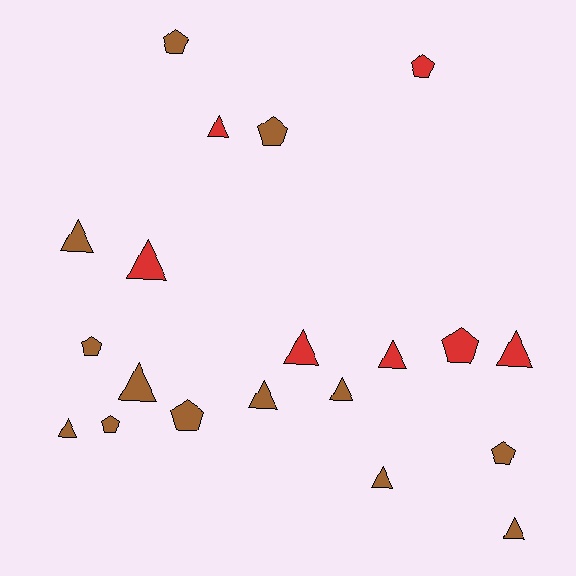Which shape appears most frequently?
Triangle, with 12 objects.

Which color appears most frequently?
Brown, with 13 objects.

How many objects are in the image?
There are 20 objects.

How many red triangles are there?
There are 5 red triangles.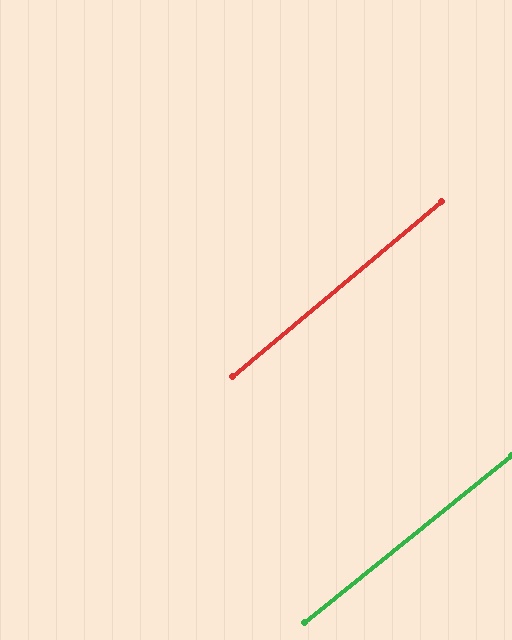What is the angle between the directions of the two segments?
Approximately 1 degree.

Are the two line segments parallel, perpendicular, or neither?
Parallel — their directions differ by only 0.9°.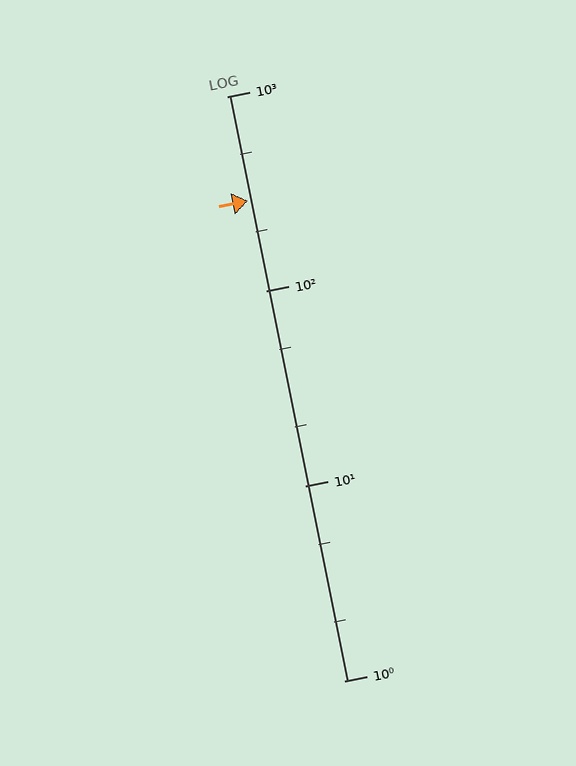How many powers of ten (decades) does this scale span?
The scale spans 3 decades, from 1 to 1000.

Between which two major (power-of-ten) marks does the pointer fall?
The pointer is between 100 and 1000.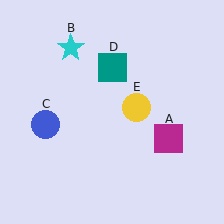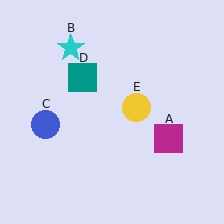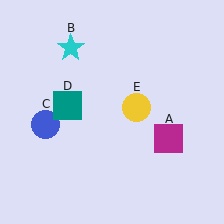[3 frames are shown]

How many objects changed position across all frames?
1 object changed position: teal square (object D).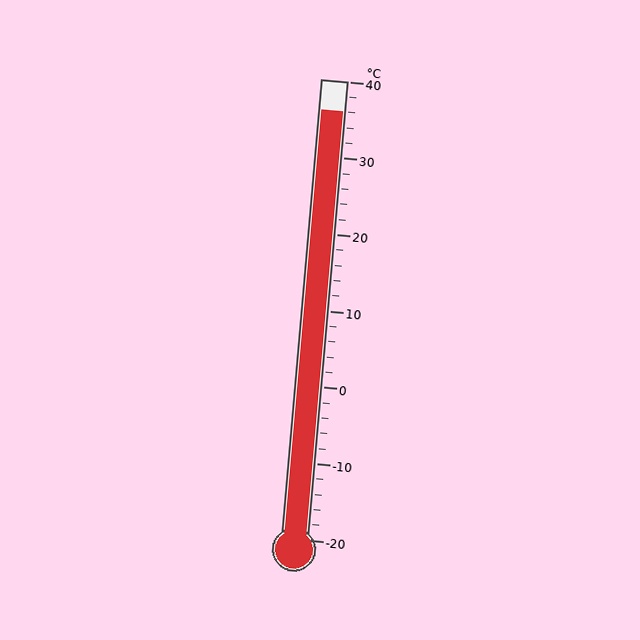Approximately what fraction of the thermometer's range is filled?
The thermometer is filled to approximately 95% of its range.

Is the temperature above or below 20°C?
The temperature is above 20°C.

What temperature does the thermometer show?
The thermometer shows approximately 36°C.